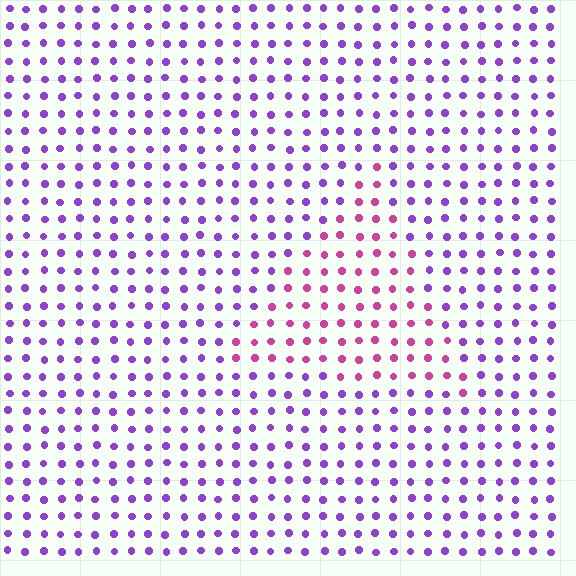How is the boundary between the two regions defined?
The boundary is defined purely by a slight shift in hue (about 48 degrees). Spacing, size, and orientation are identical on both sides.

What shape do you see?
I see a triangle.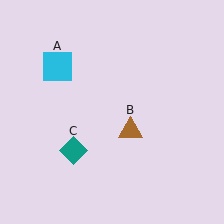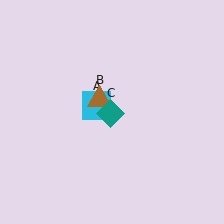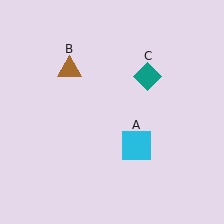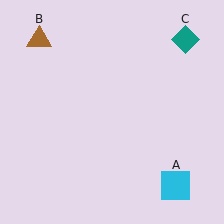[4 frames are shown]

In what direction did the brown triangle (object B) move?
The brown triangle (object B) moved up and to the left.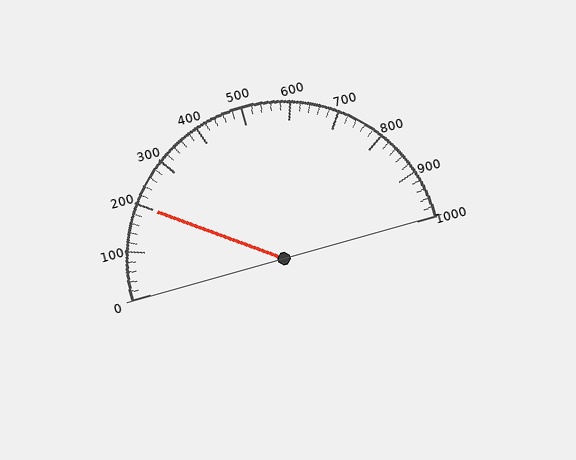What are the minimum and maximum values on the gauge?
The gauge ranges from 0 to 1000.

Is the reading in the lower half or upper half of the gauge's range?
The reading is in the lower half of the range (0 to 1000).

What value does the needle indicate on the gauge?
The needle indicates approximately 200.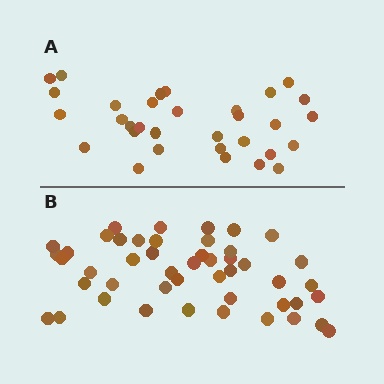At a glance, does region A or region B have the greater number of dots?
Region B (the bottom region) has more dots.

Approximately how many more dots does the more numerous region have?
Region B has approximately 15 more dots than region A.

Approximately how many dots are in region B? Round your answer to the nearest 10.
About 50 dots. (The exact count is 47, which rounds to 50.)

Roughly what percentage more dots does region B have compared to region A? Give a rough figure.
About 45% more.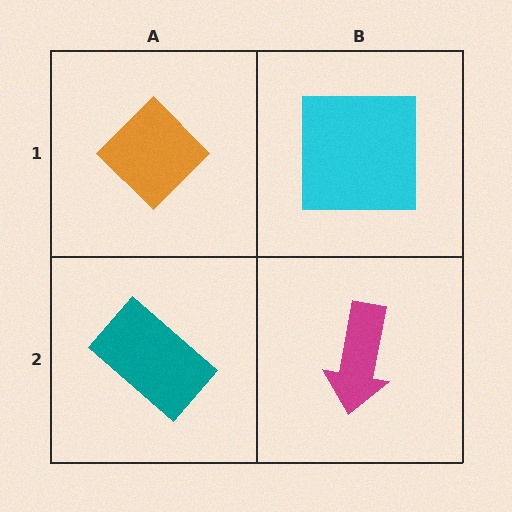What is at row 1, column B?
A cyan square.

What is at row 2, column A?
A teal rectangle.